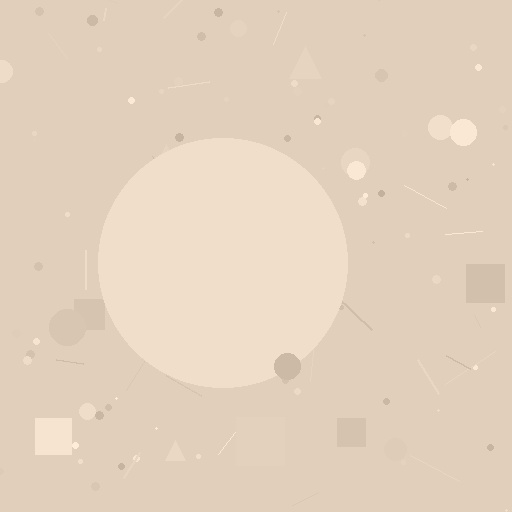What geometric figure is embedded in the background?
A circle is embedded in the background.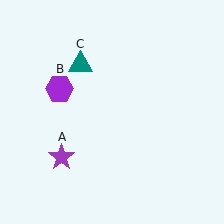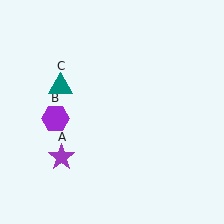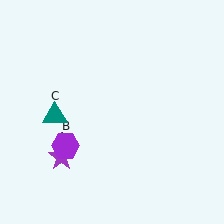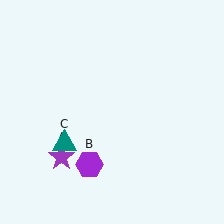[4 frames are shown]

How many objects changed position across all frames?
2 objects changed position: purple hexagon (object B), teal triangle (object C).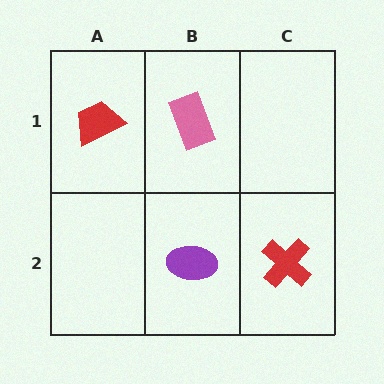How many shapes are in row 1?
2 shapes.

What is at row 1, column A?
A red trapezoid.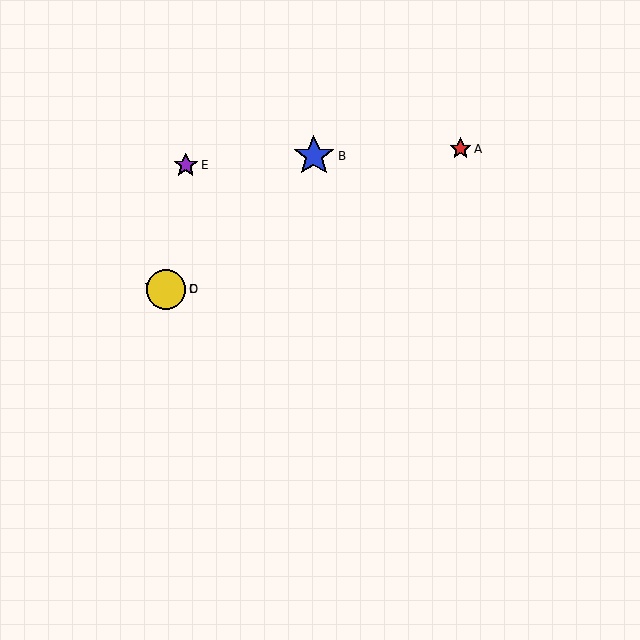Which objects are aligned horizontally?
Objects C, D are aligned horizontally.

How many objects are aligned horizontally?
2 objects (C, D) are aligned horizontally.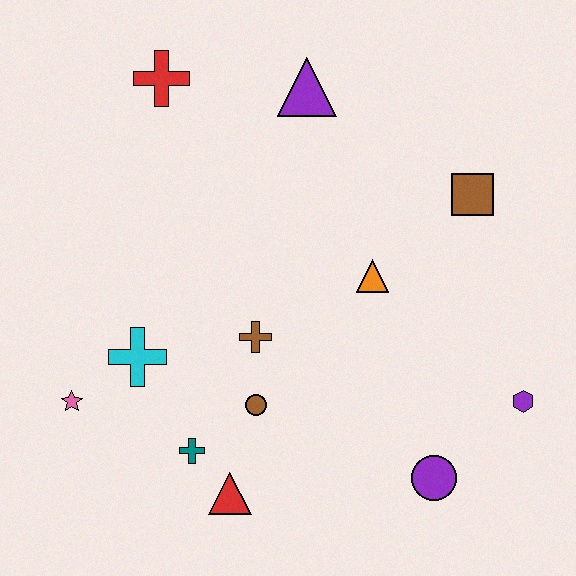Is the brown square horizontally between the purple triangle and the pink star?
No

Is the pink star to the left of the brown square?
Yes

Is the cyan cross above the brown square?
No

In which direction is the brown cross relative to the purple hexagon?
The brown cross is to the left of the purple hexagon.